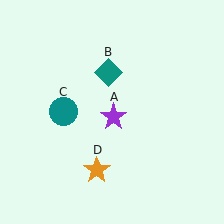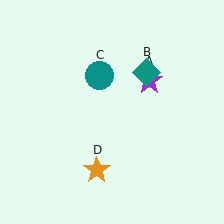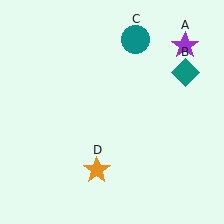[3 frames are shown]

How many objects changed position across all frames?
3 objects changed position: purple star (object A), teal diamond (object B), teal circle (object C).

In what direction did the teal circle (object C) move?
The teal circle (object C) moved up and to the right.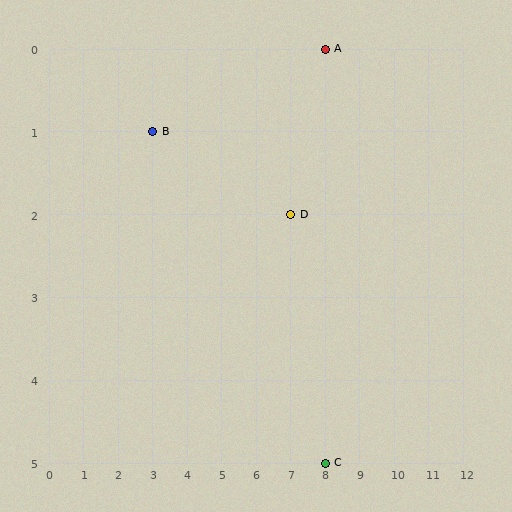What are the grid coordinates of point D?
Point D is at grid coordinates (7, 2).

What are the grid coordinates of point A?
Point A is at grid coordinates (8, 0).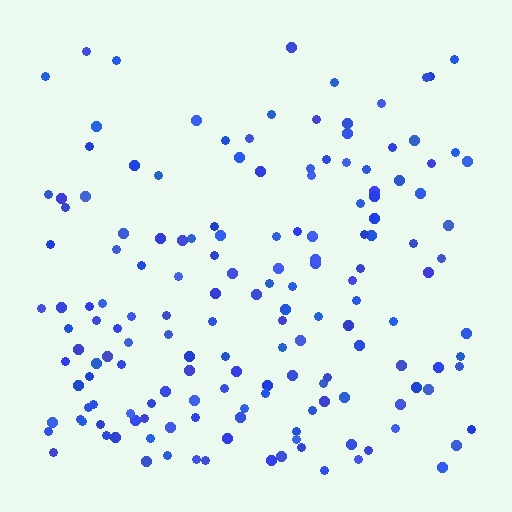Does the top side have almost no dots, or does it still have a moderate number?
Still a moderate number, just noticeably fewer than the bottom.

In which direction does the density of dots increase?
From top to bottom, with the bottom side densest.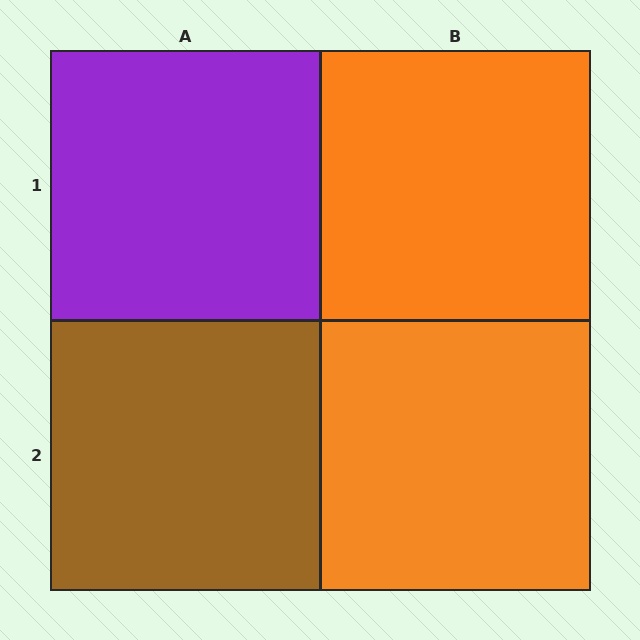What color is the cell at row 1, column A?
Purple.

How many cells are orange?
2 cells are orange.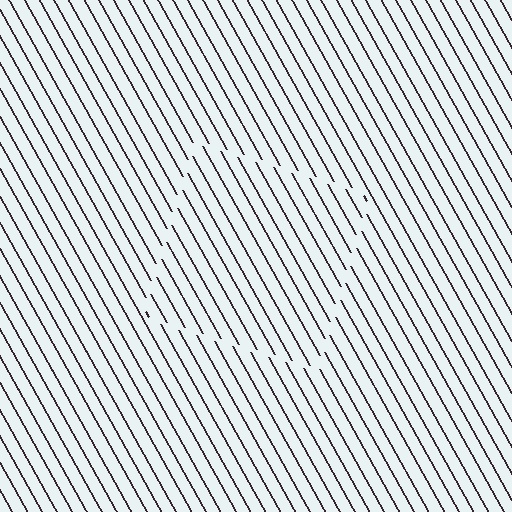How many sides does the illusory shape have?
4 sides — the line-ends trace a square.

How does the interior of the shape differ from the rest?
The interior of the shape contains the same grating, shifted by half a period — the contour is defined by the phase discontinuity where line-ends from the inner and outer gratings abut.